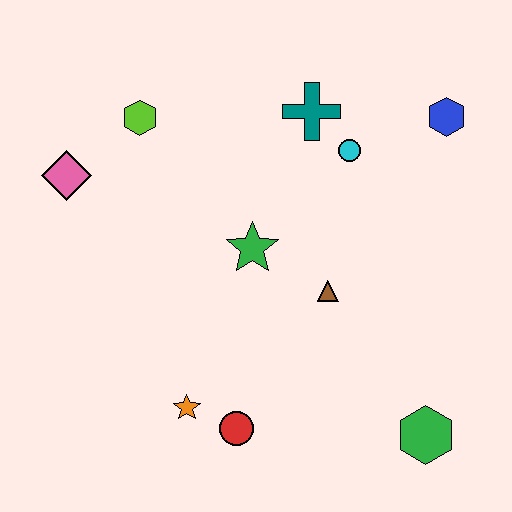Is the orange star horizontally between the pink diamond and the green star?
Yes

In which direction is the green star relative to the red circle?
The green star is above the red circle.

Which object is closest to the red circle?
The orange star is closest to the red circle.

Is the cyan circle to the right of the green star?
Yes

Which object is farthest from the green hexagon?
The pink diamond is farthest from the green hexagon.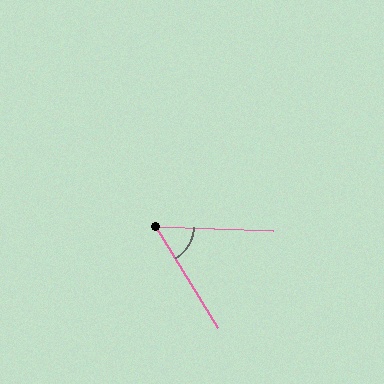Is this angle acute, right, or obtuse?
It is acute.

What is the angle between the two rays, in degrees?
Approximately 56 degrees.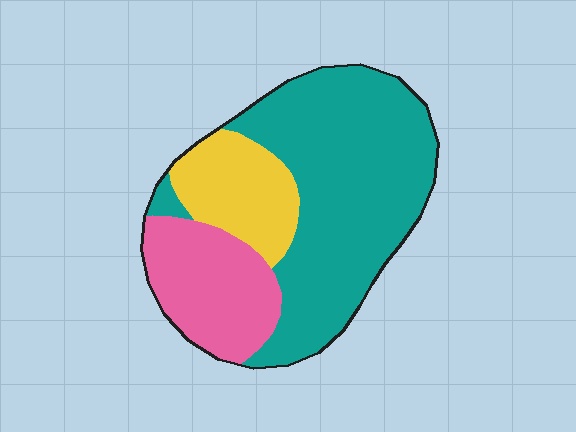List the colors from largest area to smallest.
From largest to smallest: teal, pink, yellow.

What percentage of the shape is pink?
Pink covers 23% of the shape.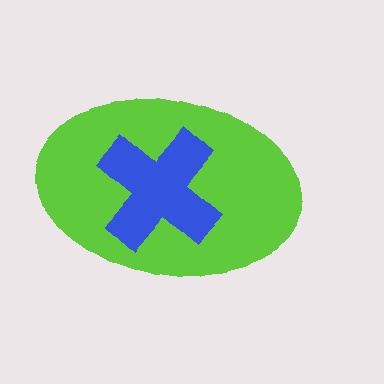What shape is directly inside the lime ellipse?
The blue cross.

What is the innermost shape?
The blue cross.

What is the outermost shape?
The lime ellipse.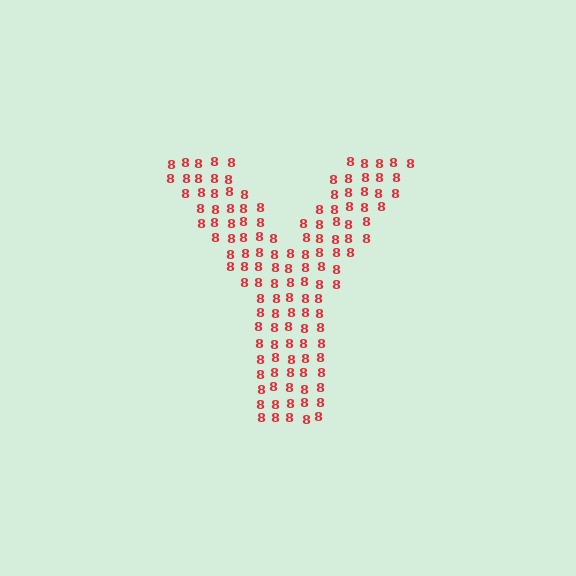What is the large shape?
The large shape is the letter Y.